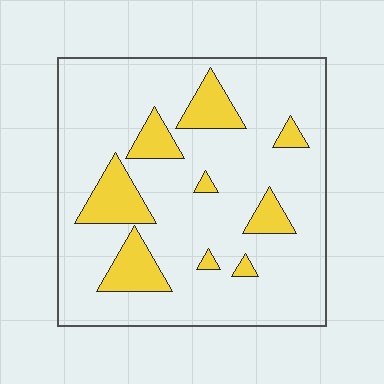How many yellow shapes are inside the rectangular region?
9.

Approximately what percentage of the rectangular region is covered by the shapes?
Approximately 15%.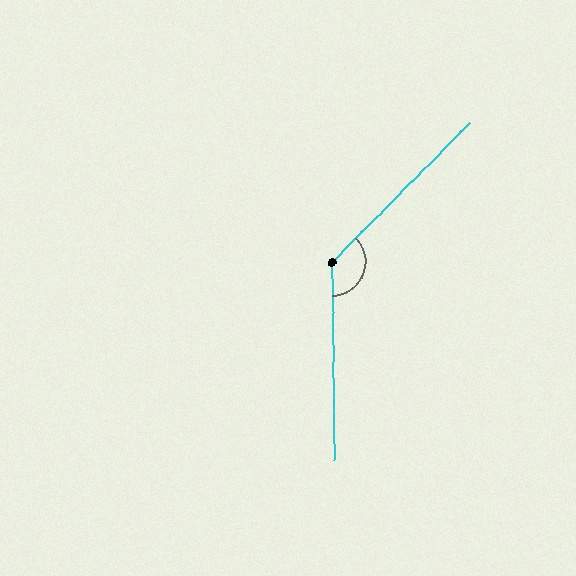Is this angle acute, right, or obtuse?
It is obtuse.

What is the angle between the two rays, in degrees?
Approximately 135 degrees.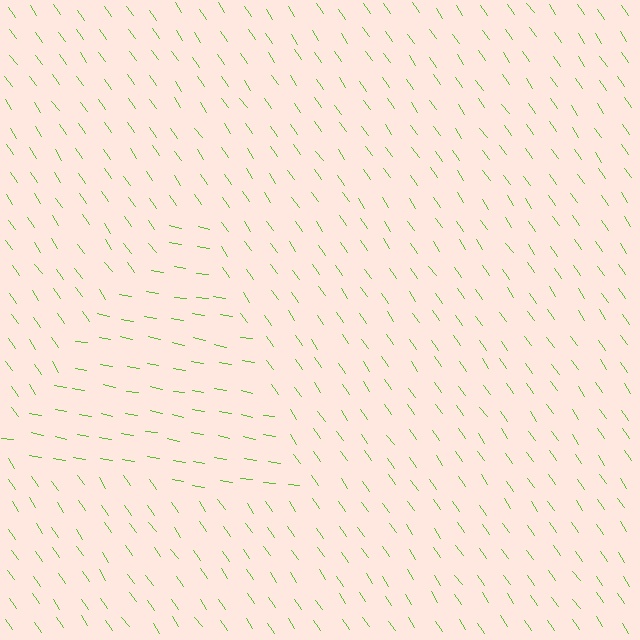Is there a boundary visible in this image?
Yes, there is a texture boundary formed by a change in line orientation.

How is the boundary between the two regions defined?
The boundary is defined purely by a change in line orientation (approximately 45 degrees difference). All lines are the same color and thickness.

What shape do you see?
I see a triangle.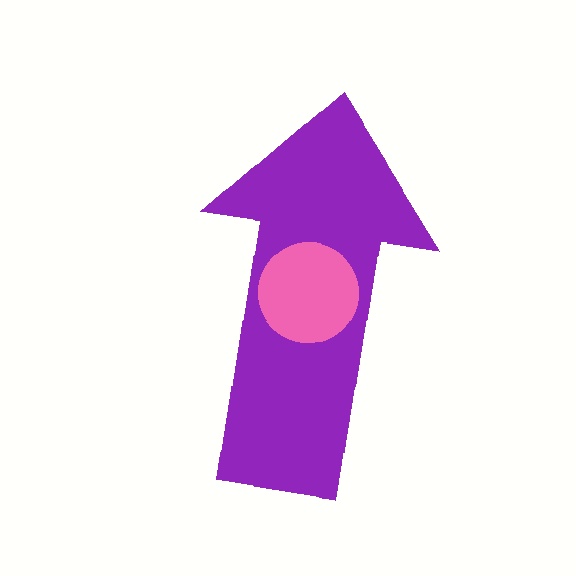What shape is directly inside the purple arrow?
The pink circle.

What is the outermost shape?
The purple arrow.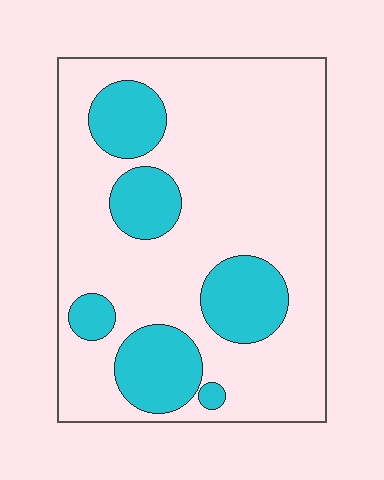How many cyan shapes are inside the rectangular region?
6.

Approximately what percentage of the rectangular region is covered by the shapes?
Approximately 25%.